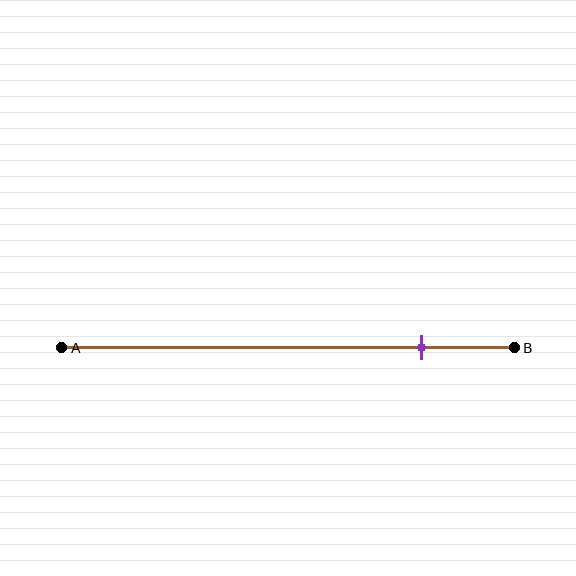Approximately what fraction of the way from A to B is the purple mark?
The purple mark is approximately 80% of the way from A to B.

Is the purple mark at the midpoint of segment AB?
No, the mark is at about 80% from A, not at the 50% midpoint.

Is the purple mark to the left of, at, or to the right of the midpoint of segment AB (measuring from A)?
The purple mark is to the right of the midpoint of segment AB.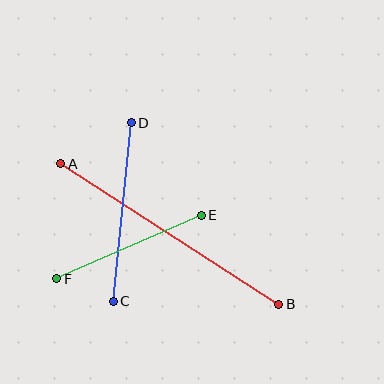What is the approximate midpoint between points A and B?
The midpoint is at approximately (170, 234) pixels.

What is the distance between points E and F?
The distance is approximately 158 pixels.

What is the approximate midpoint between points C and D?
The midpoint is at approximately (122, 212) pixels.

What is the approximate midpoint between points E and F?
The midpoint is at approximately (129, 247) pixels.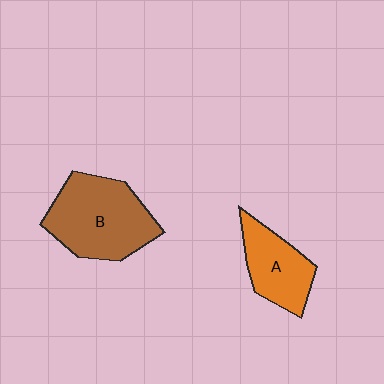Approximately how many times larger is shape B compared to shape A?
Approximately 1.6 times.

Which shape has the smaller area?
Shape A (orange).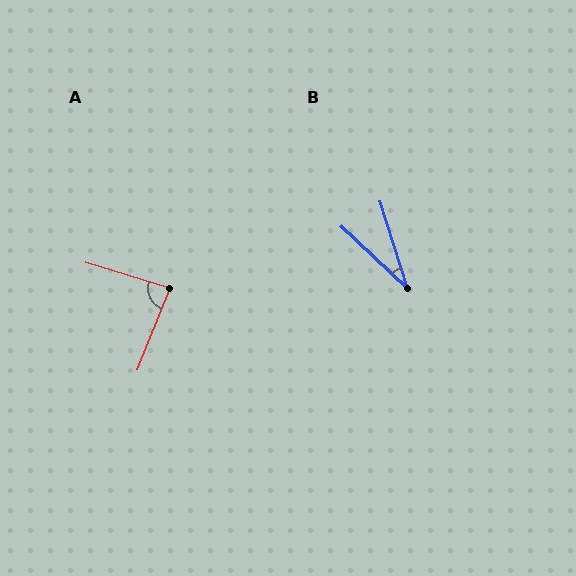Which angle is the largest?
A, at approximately 85 degrees.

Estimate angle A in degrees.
Approximately 85 degrees.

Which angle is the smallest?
B, at approximately 29 degrees.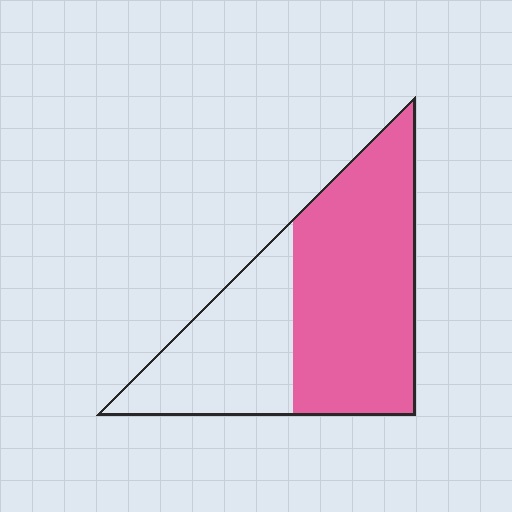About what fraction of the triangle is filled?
About five eighths (5/8).